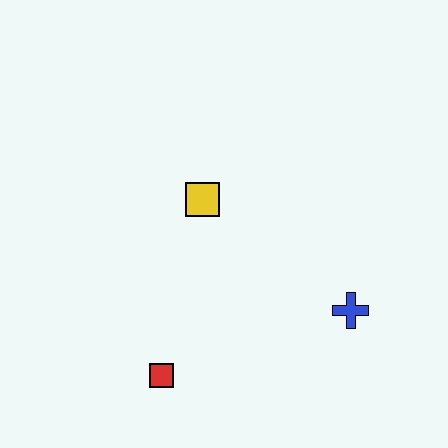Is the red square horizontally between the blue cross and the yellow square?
No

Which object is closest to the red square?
The yellow square is closest to the red square.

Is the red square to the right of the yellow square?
No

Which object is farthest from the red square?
The blue cross is farthest from the red square.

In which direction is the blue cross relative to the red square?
The blue cross is to the right of the red square.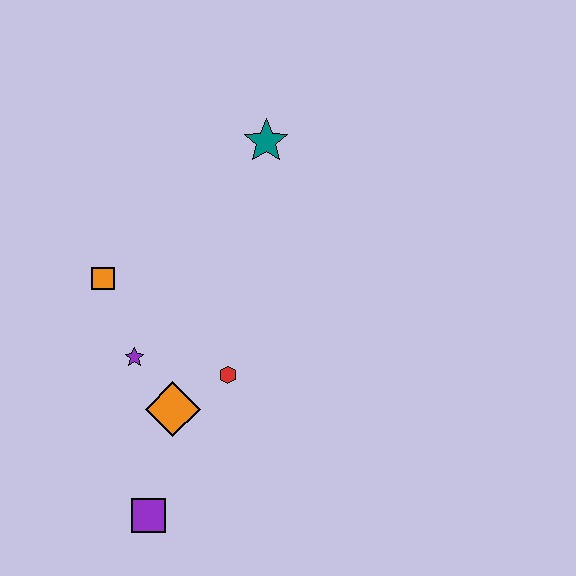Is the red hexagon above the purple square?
Yes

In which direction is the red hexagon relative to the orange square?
The red hexagon is to the right of the orange square.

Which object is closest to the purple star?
The orange diamond is closest to the purple star.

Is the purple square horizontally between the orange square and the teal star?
Yes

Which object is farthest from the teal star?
The purple square is farthest from the teal star.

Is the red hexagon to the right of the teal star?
No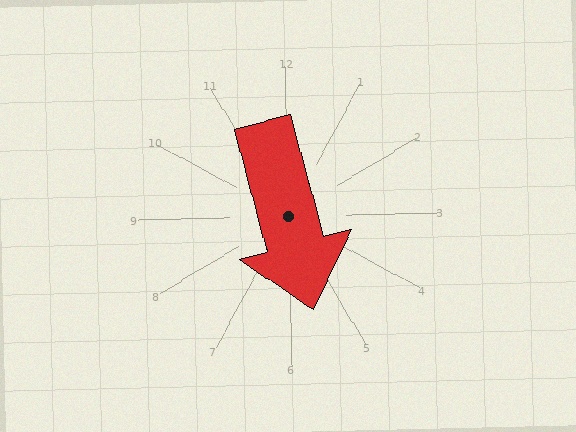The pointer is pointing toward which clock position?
Roughly 6 o'clock.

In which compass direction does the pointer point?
South.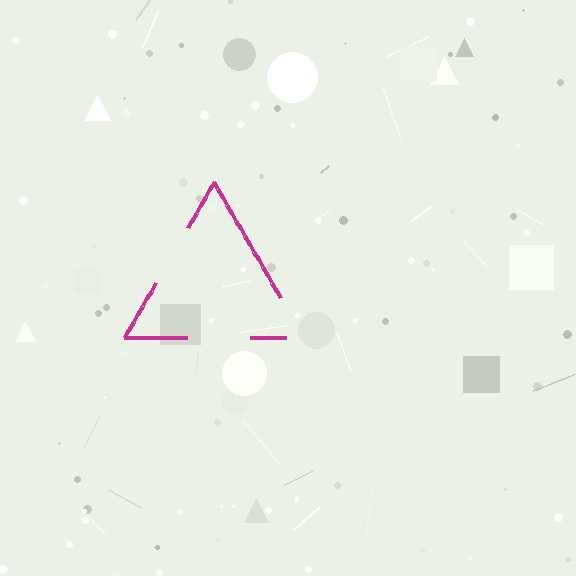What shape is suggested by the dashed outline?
The dashed outline suggests a triangle.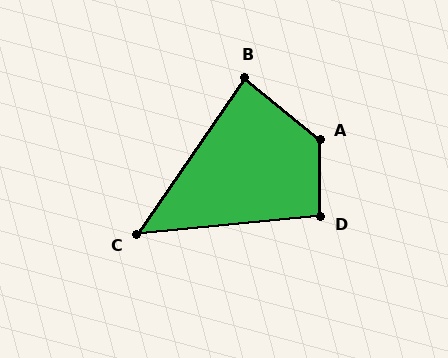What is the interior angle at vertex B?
Approximately 85 degrees (approximately right).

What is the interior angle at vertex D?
Approximately 95 degrees (approximately right).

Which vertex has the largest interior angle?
A, at approximately 130 degrees.